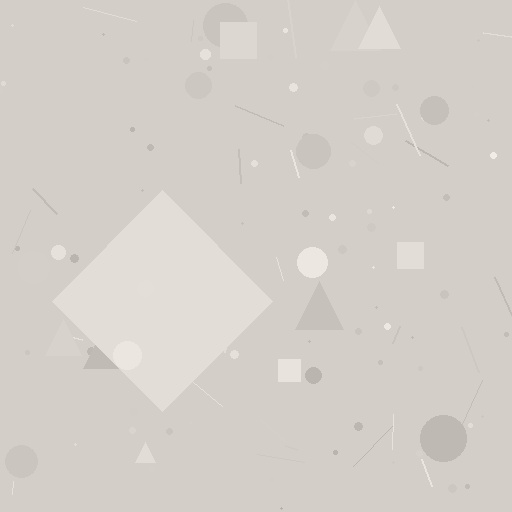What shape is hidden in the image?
A diamond is hidden in the image.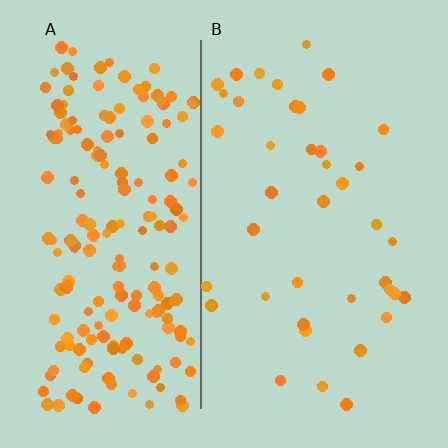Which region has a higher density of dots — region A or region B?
A (the left).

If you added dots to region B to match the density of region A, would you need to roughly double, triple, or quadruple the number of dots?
Approximately quadruple.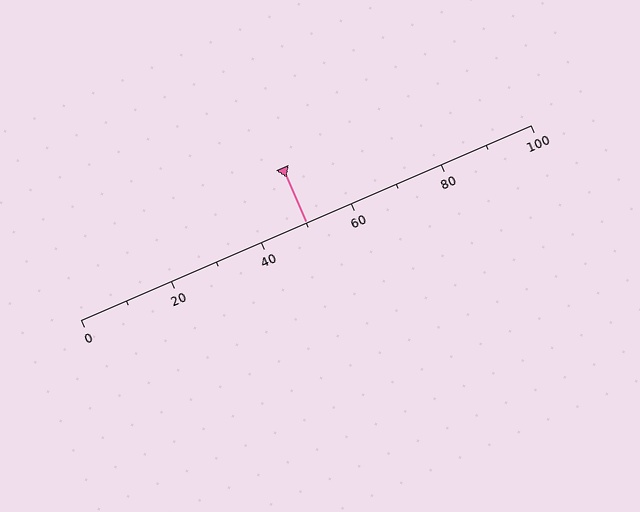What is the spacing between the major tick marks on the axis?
The major ticks are spaced 20 apart.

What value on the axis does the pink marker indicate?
The marker indicates approximately 50.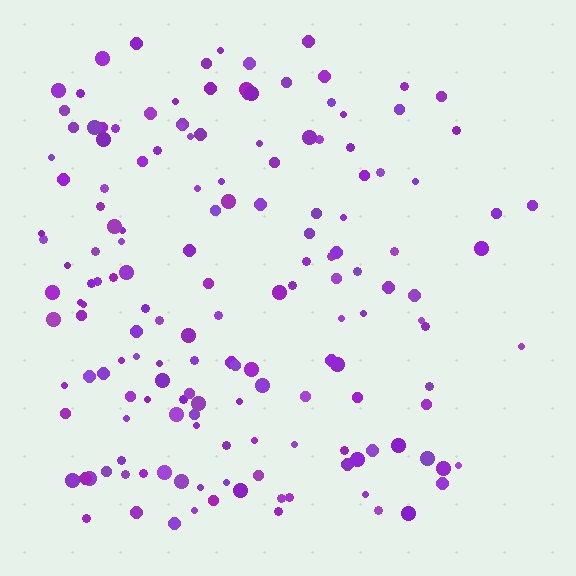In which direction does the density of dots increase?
From right to left, with the left side densest.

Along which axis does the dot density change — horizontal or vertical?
Horizontal.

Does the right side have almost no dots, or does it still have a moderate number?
Still a moderate number, just noticeably fewer than the left.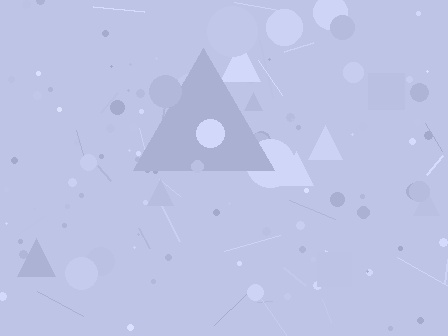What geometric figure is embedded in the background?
A triangle is embedded in the background.